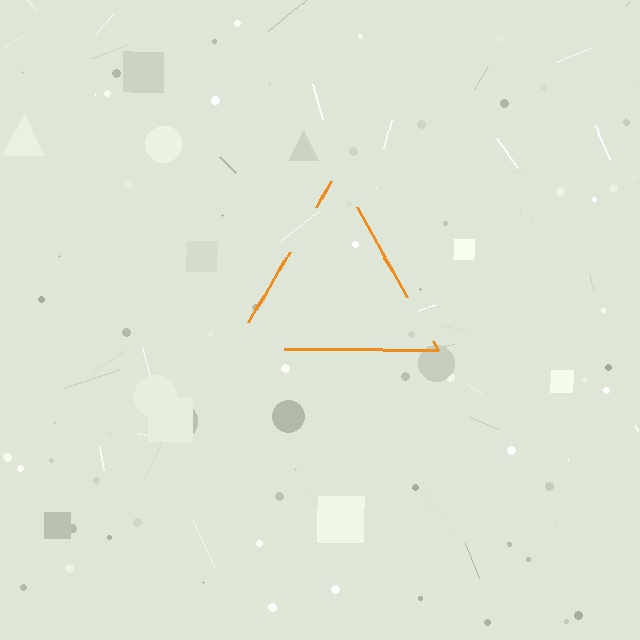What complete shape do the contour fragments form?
The contour fragments form a triangle.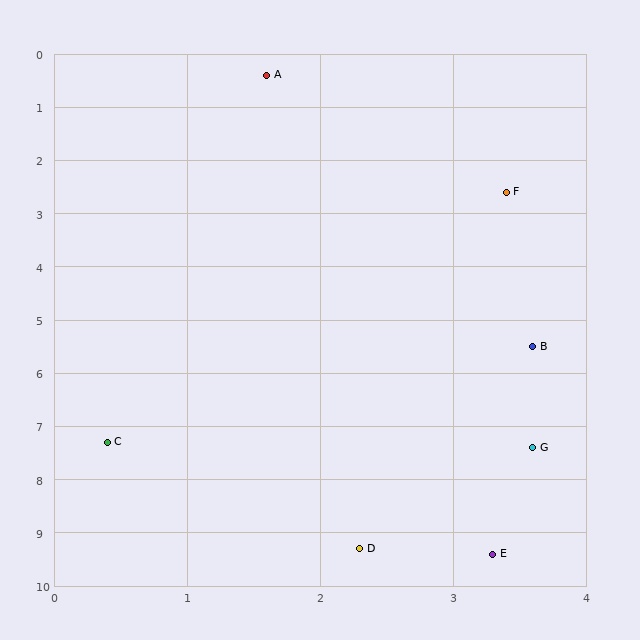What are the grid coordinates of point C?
Point C is at approximately (0.4, 7.3).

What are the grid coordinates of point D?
Point D is at approximately (2.3, 9.3).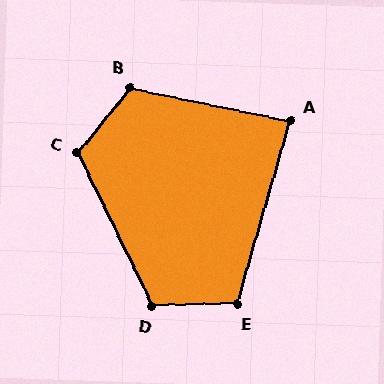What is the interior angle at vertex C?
Approximately 115 degrees (obtuse).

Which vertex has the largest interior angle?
B, at approximately 117 degrees.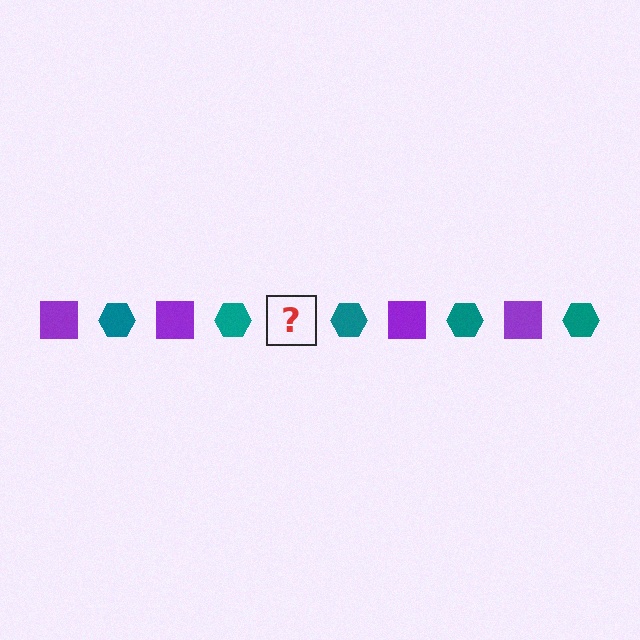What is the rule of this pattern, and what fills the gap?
The rule is that the pattern alternates between purple square and teal hexagon. The gap should be filled with a purple square.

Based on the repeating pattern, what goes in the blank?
The blank should be a purple square.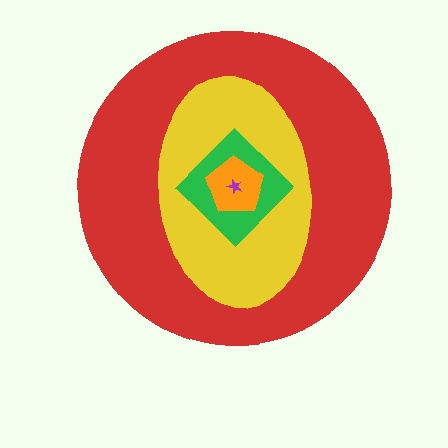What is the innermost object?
The purple star.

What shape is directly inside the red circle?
The yellow ellipse.